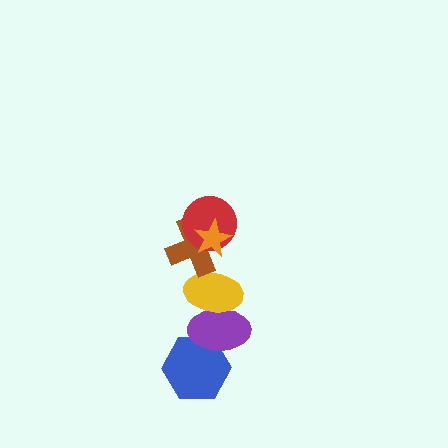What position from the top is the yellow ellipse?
The yellow ellipse is 4th from the top.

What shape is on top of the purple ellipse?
The yellow ellipse is on top of the purple ellipse.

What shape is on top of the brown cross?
The red circle is on top of the brown cross.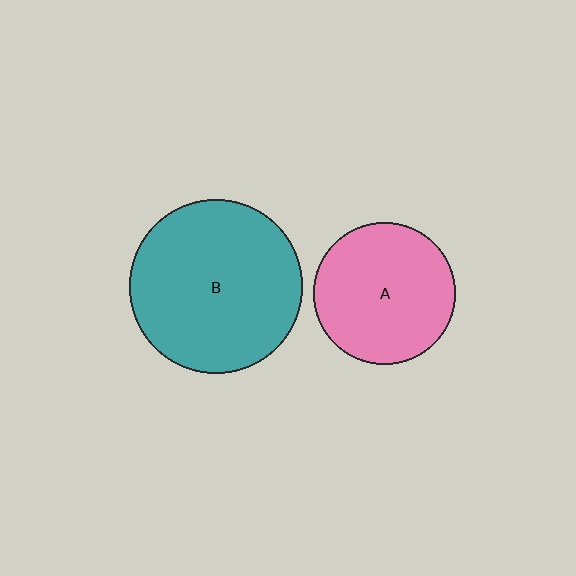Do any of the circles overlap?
No, none of the circles overlap.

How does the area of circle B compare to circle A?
Approximately 1.5 times.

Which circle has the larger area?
Circle B (teal).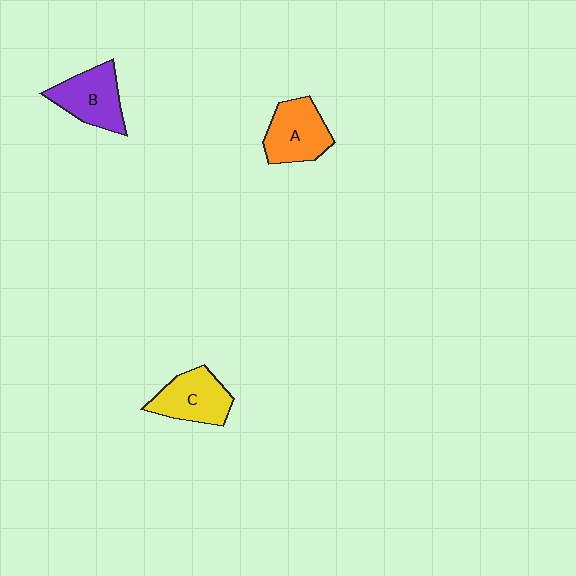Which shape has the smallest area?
Shape C (yellow).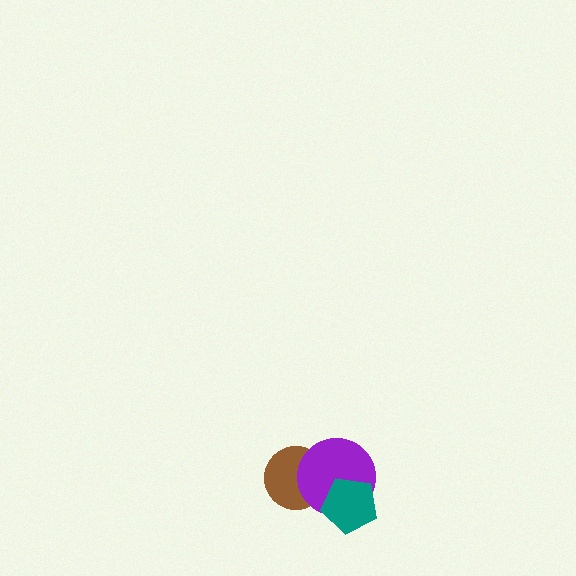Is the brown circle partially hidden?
Yes, it is partially covered by another shape.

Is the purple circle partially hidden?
Yes, it is partially covered by another shape.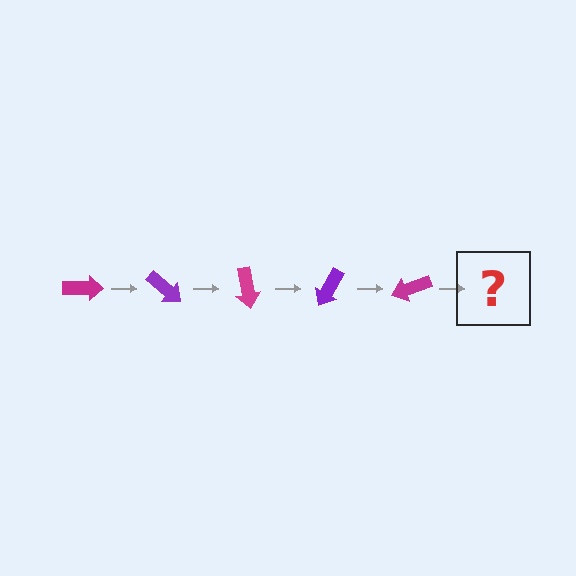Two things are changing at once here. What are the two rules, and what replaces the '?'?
The two rules are that it rotates 40 degrees each step and the color cycles through magenta and purple. The '?' should be a purple arrow, rotated 200 degrees from the start.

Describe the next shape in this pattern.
It should be a purple arrow, rotated 200 degrees from the start.